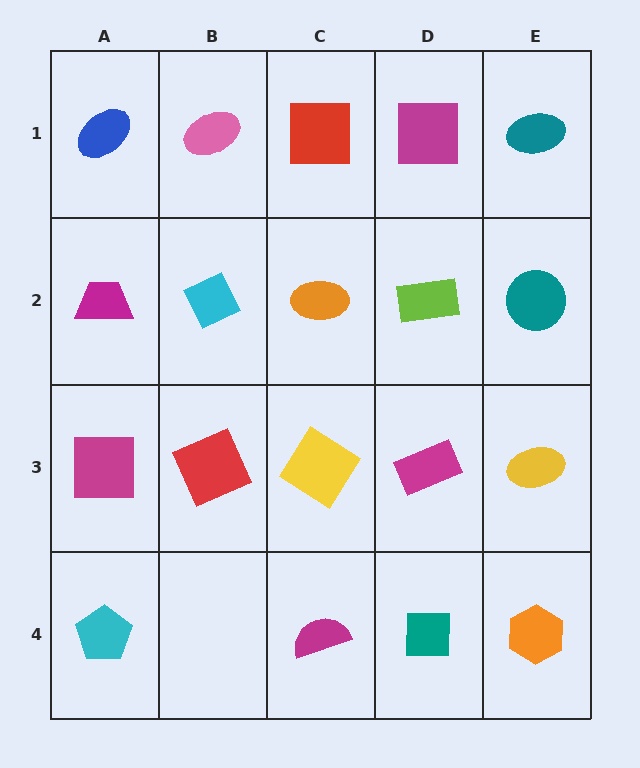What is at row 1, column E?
A teal ellipse.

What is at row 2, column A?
A magenta trapezoid.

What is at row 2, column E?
A teal circle.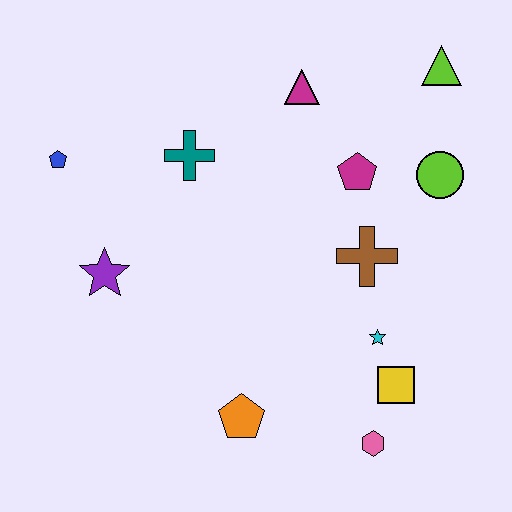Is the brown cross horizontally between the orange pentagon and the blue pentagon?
No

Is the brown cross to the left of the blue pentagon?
No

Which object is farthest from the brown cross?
The blue pentagon is farthest from the brown cross.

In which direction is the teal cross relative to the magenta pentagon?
The teal cross is to the left of the magenta pentagon.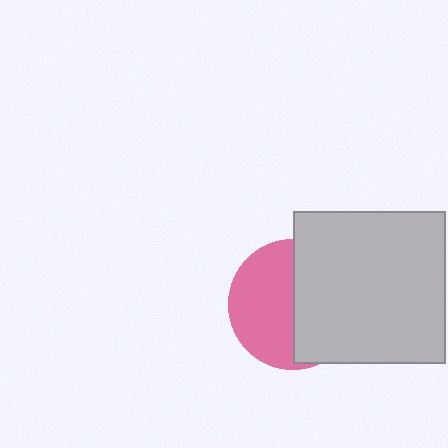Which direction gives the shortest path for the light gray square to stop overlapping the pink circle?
Moving right gives the shortest separation.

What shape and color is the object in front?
The object in front is a light gray square.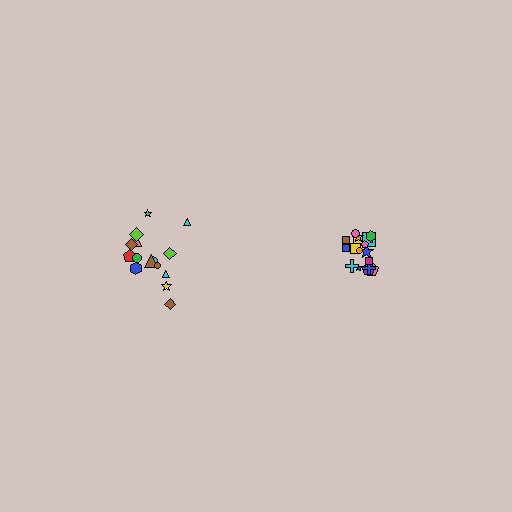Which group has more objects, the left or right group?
The right group.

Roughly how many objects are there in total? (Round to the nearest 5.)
Roughly 35 objects in total.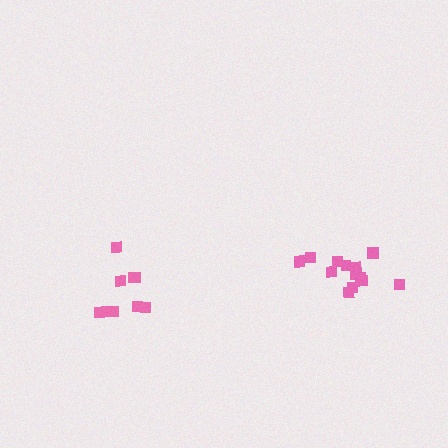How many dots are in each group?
Group 1: 13 dots, Group 2: 9 dots (22 total).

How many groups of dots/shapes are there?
There are 2 groups.